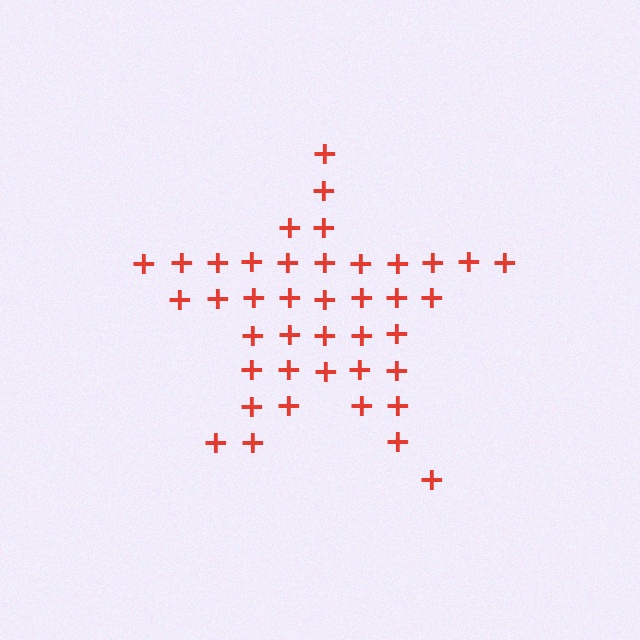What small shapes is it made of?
It is made of small plus signs.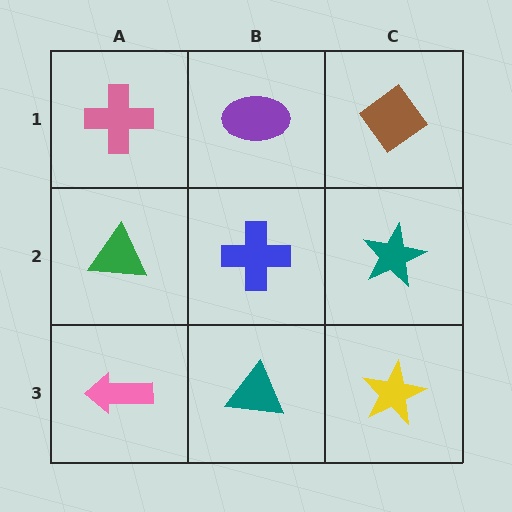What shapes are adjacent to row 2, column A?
A pink cross (row 1, column A), a pink arrow (row 3, column A), a blue cross (row 2, column B).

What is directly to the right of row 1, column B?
A brown diamond.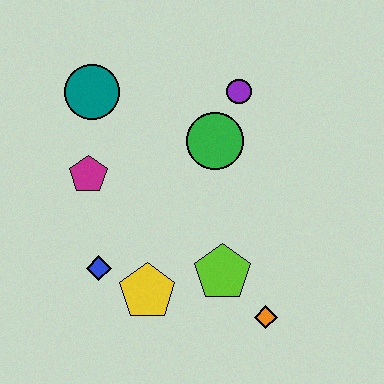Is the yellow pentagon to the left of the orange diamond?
Yes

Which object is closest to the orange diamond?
The lime pentagon is closest to the orange diamond.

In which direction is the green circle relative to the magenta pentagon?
The green circle is to the right of the magenta pentagon.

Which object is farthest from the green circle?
The orange diamond is farthest from the green circle.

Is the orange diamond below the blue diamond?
Yes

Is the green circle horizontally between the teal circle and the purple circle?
Yes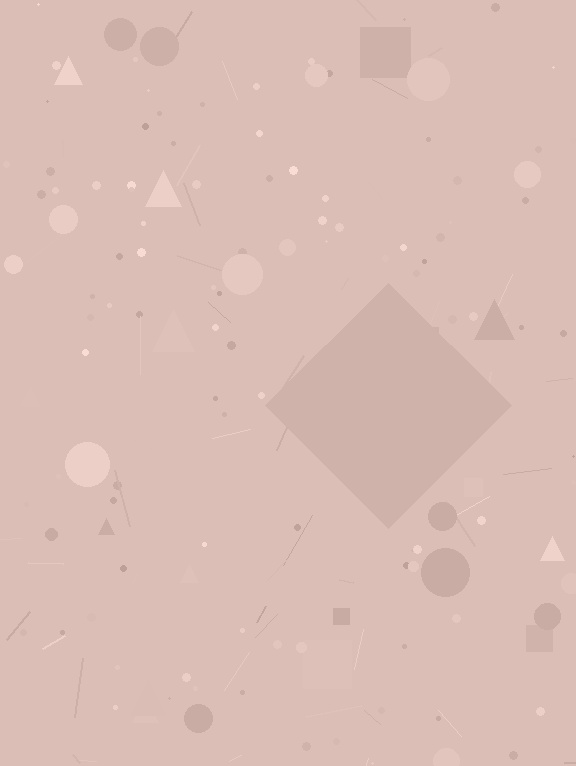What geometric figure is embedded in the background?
A diamond is embedded in the background.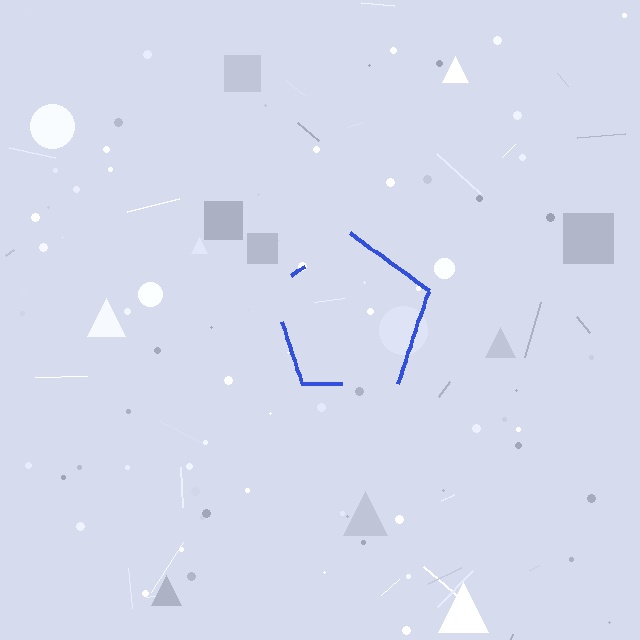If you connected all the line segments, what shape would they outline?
They would outline a pentagon.